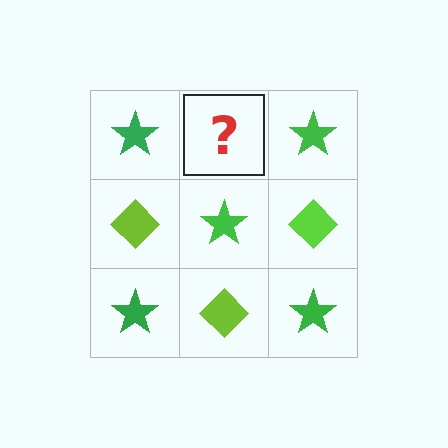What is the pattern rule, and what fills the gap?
The rule is that it alternates green star and lime diamond in a checkerboard pattern. The gap should be filled with a lime diamond.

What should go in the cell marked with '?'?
The missing cell should contain a lime diamond.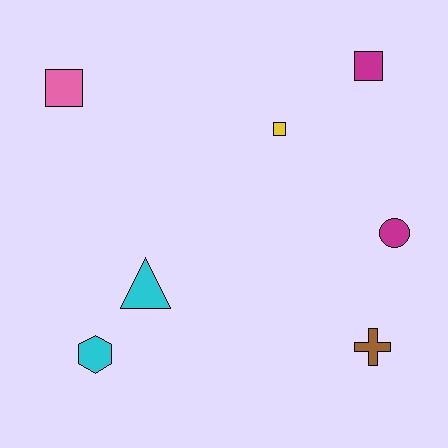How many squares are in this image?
There are 3 squares.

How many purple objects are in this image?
There are no purple objects.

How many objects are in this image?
There are 7 objects.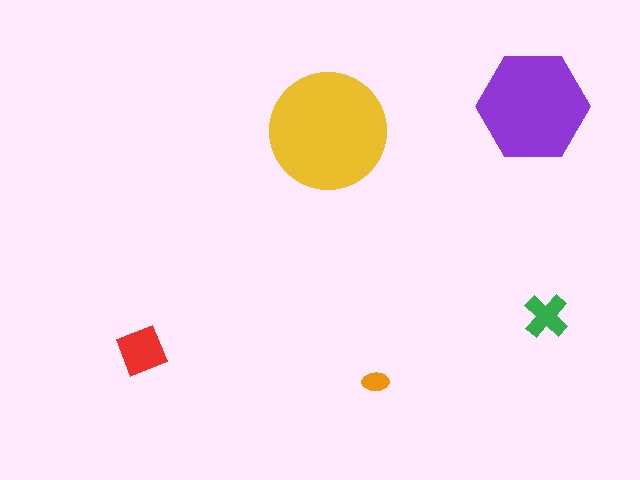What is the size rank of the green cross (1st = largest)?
4th.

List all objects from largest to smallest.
The yellow circle, the purple hexagon, the red square, the green cross, the orange ellipse.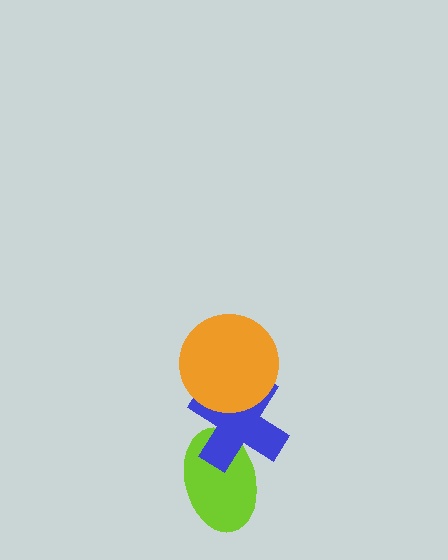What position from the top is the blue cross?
The blue cross is 2nd from the top.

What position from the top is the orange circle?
The orange circle is 1st from the top.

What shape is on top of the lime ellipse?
The blue cross is on top of the lime ellipse.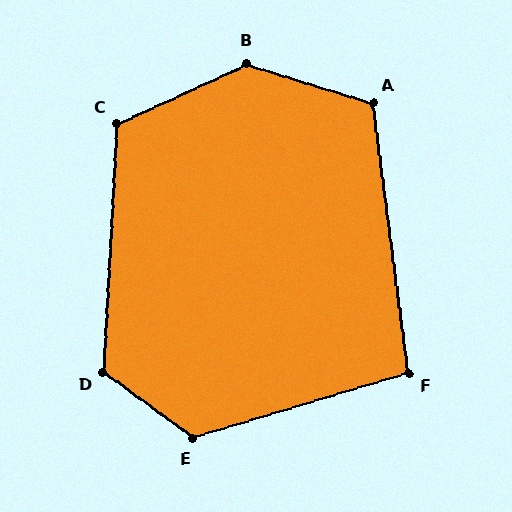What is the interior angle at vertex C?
Approximately 118 degrees (obtuse).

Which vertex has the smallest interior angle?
F, at approximately 99 degrees.